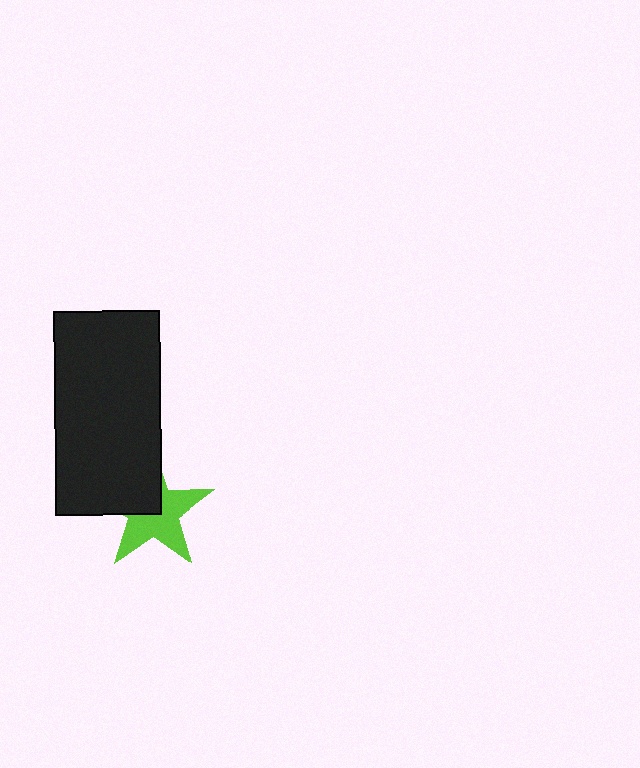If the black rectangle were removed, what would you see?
You would see the complete lime star.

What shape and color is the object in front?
The object in front is a black rectangle.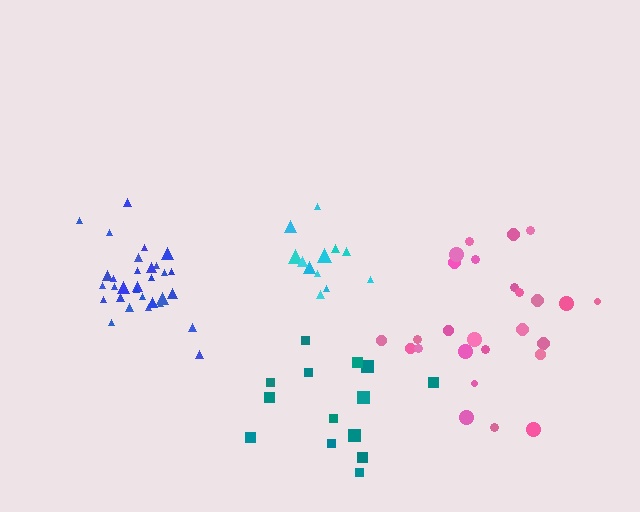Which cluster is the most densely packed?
Blue.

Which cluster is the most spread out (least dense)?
Teal.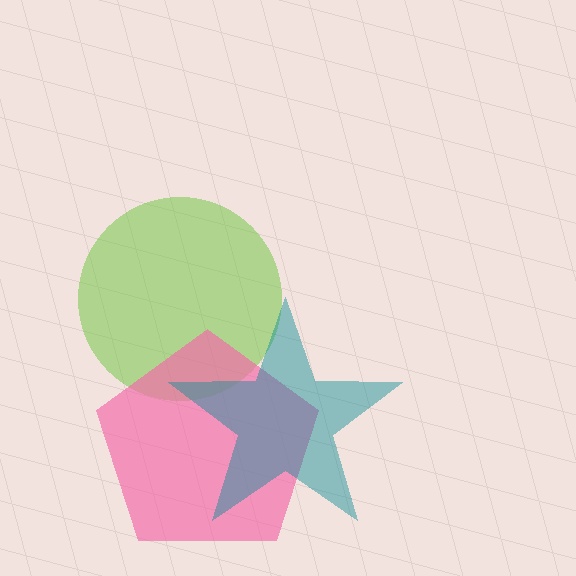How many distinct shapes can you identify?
There are 3 distinct shapes: a lime circle, a pink pentagon, a teal star.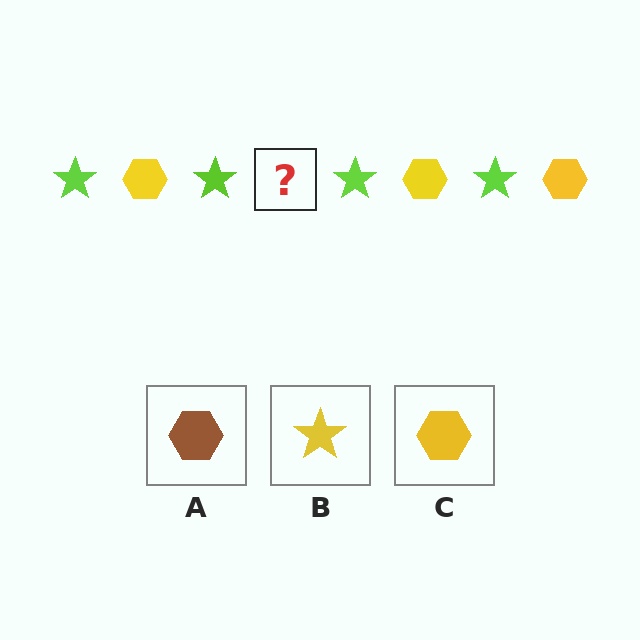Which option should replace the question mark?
Option C.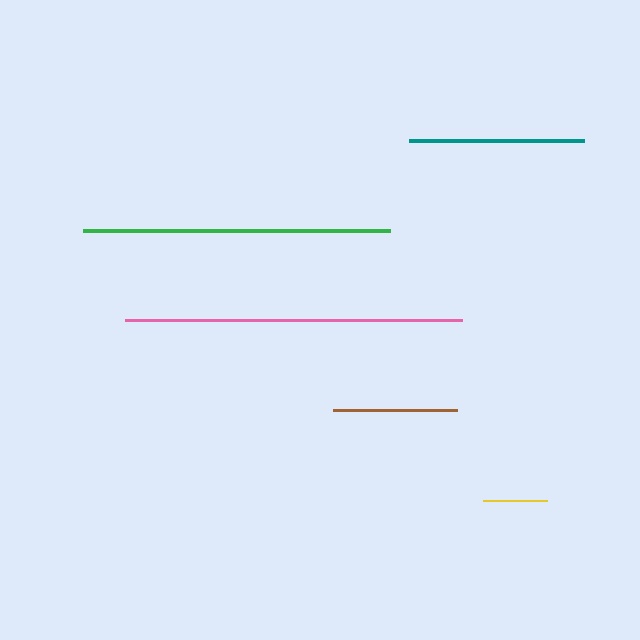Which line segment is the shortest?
The yellow line is the shortest at approximately 65 pixels.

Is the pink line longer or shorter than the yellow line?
The pink line is longer than the yellow line.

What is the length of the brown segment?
The brown segment is approximately 123 pixels long.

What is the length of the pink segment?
The pink segment is approximately 337 pixels long.